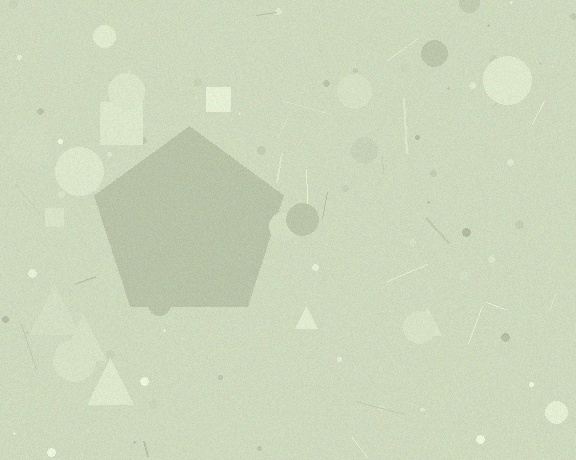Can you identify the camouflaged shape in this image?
The camouflaged shape is a pentagon.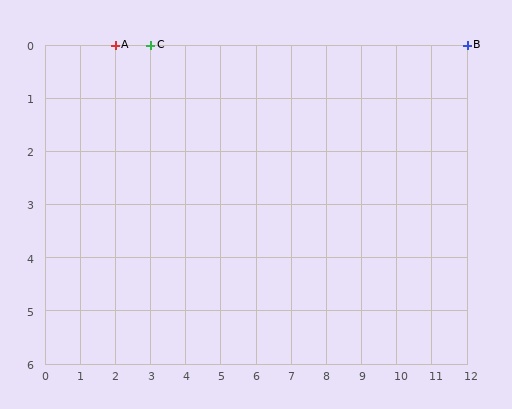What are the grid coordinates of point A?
Point A is at grid coordinates (2, 0).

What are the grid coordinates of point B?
Point B is at grid coordinates (12, 0).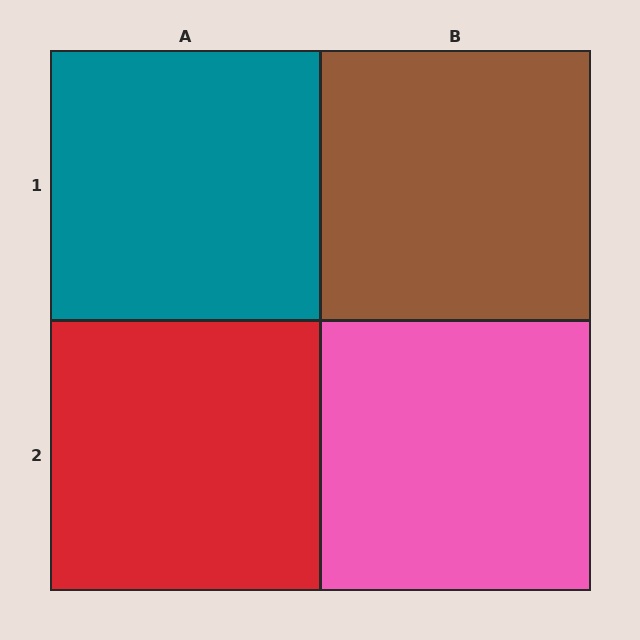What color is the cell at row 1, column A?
Teal.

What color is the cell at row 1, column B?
Brown.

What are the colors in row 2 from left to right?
Red, pink.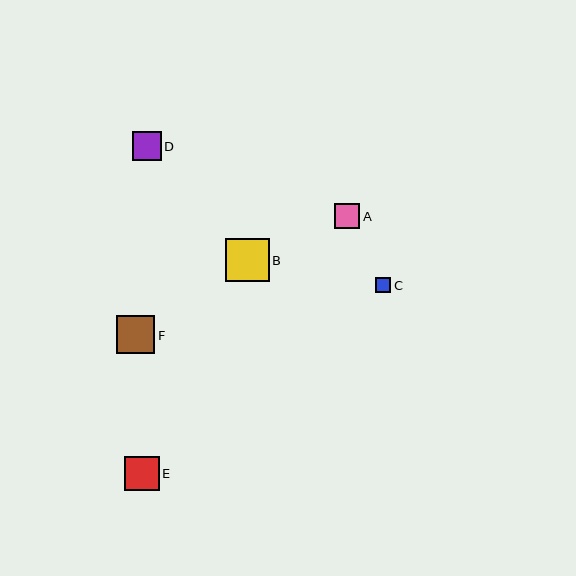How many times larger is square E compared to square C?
Square E is approximately 2.3 times the size of square C.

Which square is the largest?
Square B is the largest with a size of approximately 44 pixels.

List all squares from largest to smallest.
From largest to smallest: B, F, E, D, A, C.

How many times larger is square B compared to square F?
Square B is approximately 1.2 times the size of square F.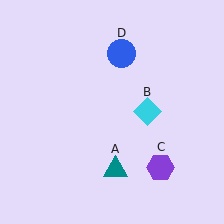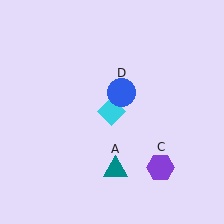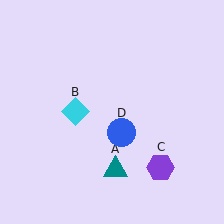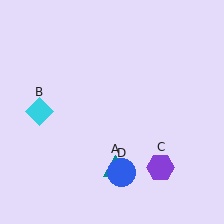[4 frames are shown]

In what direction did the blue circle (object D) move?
The blue circle (object D) moved down.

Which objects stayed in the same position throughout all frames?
Teal triangle (object A) and purple hexagon (object C) remained stationary.